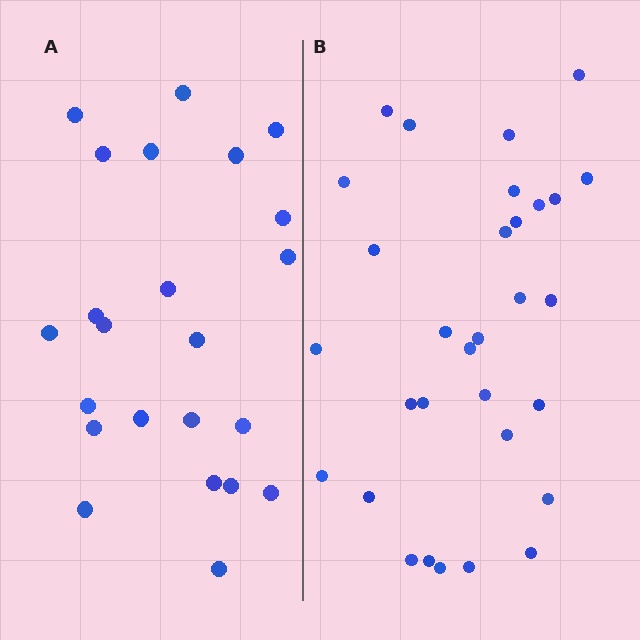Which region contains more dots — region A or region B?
Region B (the right region) has more dots.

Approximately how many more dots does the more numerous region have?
Region B has roughly 8 or so more dots than region A.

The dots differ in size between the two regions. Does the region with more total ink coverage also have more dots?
No. Region A has more total ink coverage because its dots are larger, but region B actually contains more individual dots. Total area can be misleading — the number of items is what matters here.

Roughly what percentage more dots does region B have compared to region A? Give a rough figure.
About 35% more.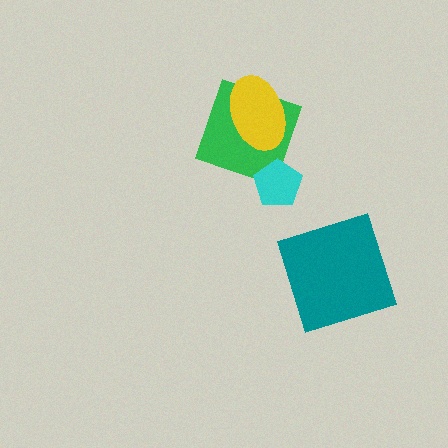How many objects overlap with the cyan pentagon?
1 object overlaps with the cyan pentagon.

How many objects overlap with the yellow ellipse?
1 object overlaps with the yellow ellipse.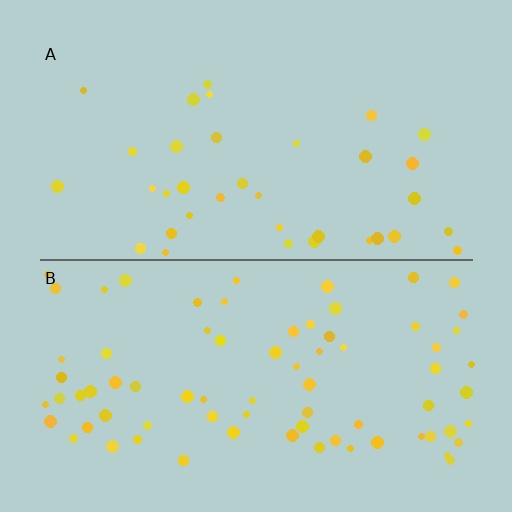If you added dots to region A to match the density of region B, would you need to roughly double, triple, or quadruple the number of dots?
Approximately double.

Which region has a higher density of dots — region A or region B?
B (the bottom).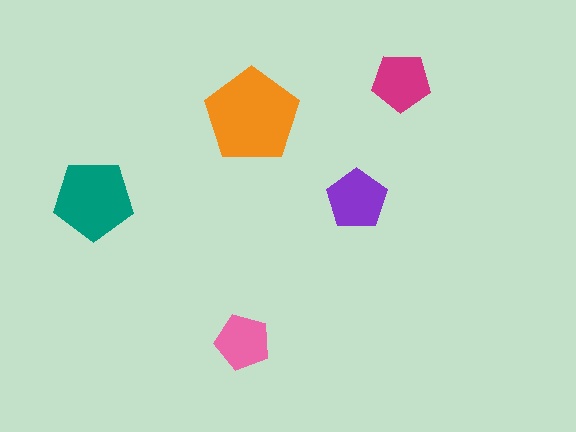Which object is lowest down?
The pink pentagon is bottommost.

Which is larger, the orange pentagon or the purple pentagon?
The orange one.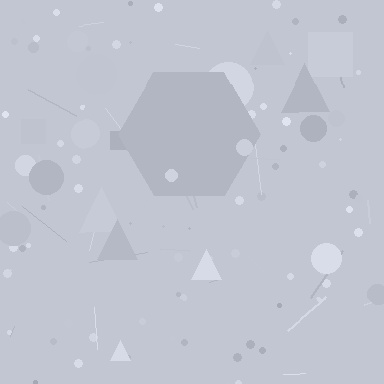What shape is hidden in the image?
A hexagon is hidden in the image.